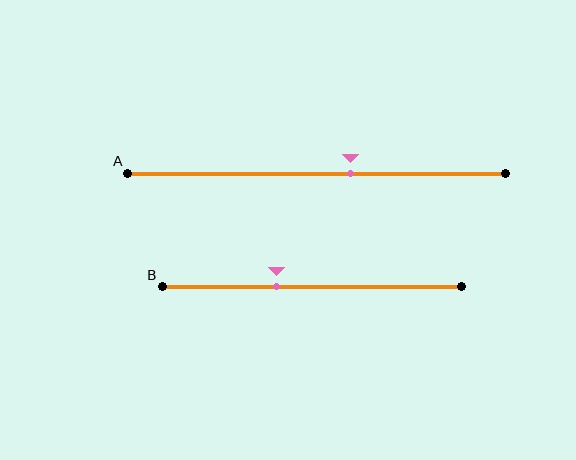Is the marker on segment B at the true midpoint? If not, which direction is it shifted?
No, the marker on segment B is shifted to the left by about 12% of the segment length.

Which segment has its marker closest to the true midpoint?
Segment A has its marker closest to the true midpoint.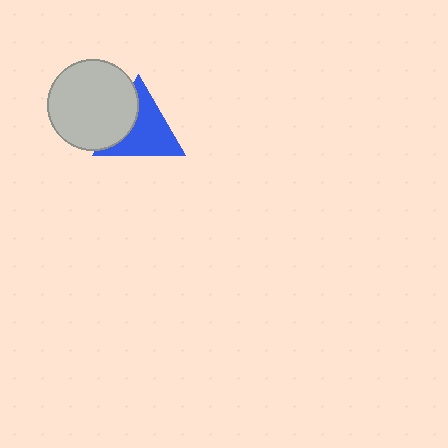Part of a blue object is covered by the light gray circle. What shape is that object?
It is a triangle.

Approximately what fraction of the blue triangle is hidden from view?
Roughly 32% of the blue triangle is hidden behind the light gray circle.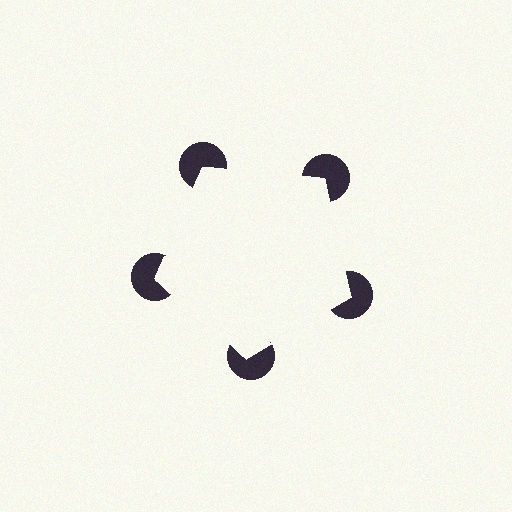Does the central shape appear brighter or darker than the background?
It typically appears slightly brighter than the background, even though no actual brightness change is drawn.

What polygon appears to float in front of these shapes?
An illusory pentagon — its edges are inferred from the aligned wedge cuts in the pac-man discs, not physically drawn.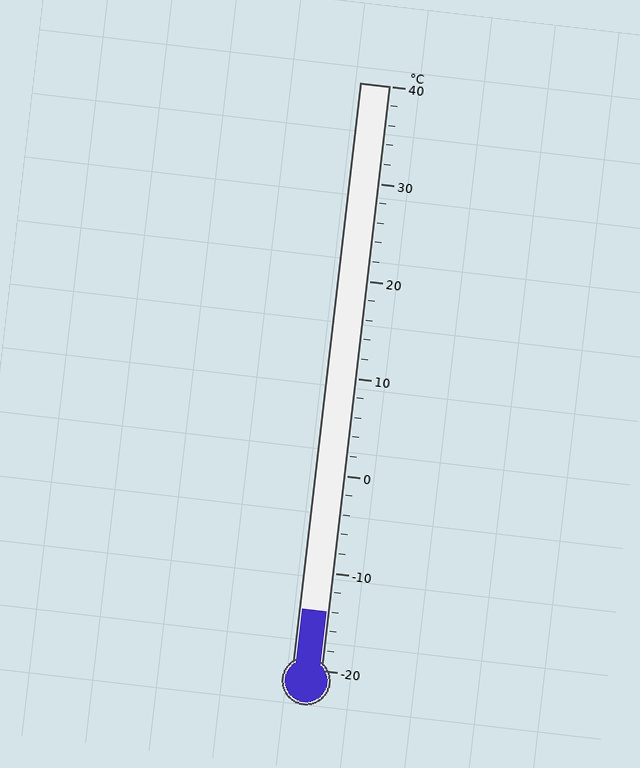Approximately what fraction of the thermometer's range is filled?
The thermometer is filled to approximately 10% of its range.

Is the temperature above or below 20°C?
The temperature is below 20°C.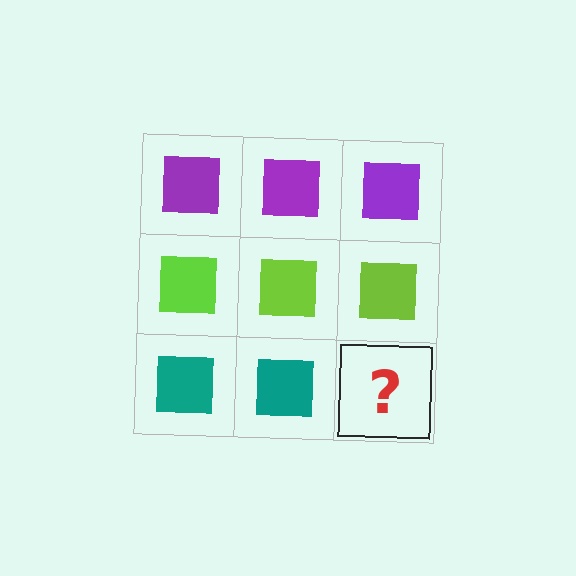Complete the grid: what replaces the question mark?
The question mark should be replaced with a teal square.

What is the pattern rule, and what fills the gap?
The rule is that each row has a consistent color. The gap should be filled with a teal square.